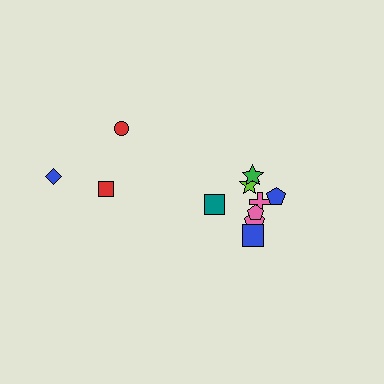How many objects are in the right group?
There are 8 objects.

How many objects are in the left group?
There are 3 objects.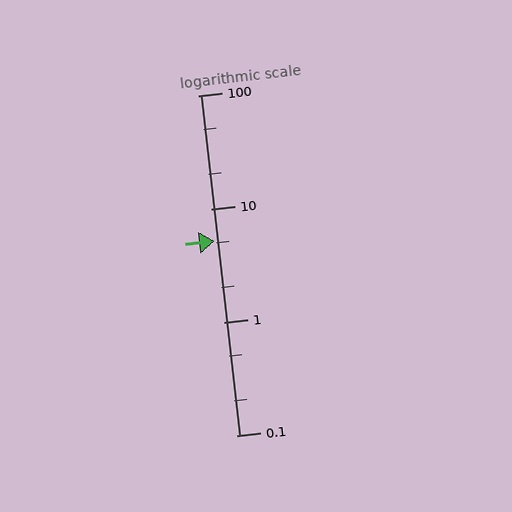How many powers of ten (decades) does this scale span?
The scale spans 3 decades, from 0.1 to 100.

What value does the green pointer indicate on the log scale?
The pointer indicates approximately 5.2.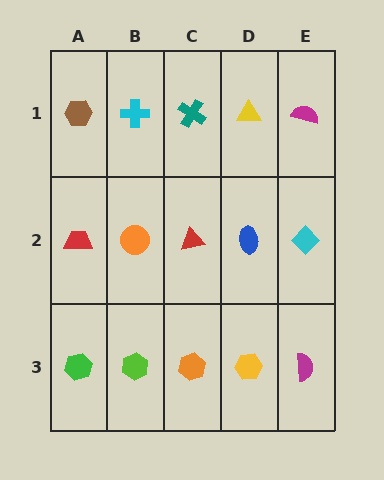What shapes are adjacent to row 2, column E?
A magenta semicircle (row 1, column E), a magenta semicircle (row 3, column E), a blue ellipse (row 2, column D).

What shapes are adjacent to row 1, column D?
A blue ellipse (row 2, column D), a teal cross (row 1, column C), a magenta semicircle (row 1, column E).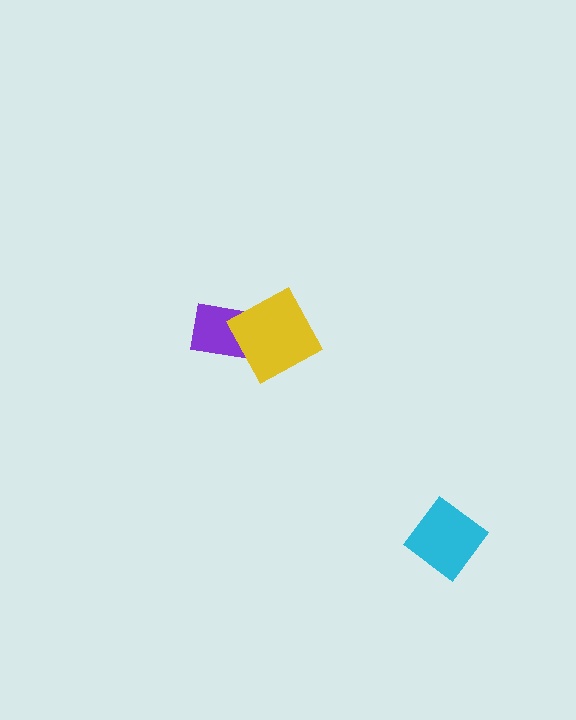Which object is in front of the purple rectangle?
The yellow square is in front of the purple rectangle.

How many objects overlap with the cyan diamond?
0 objects overlap with the cyan diamond.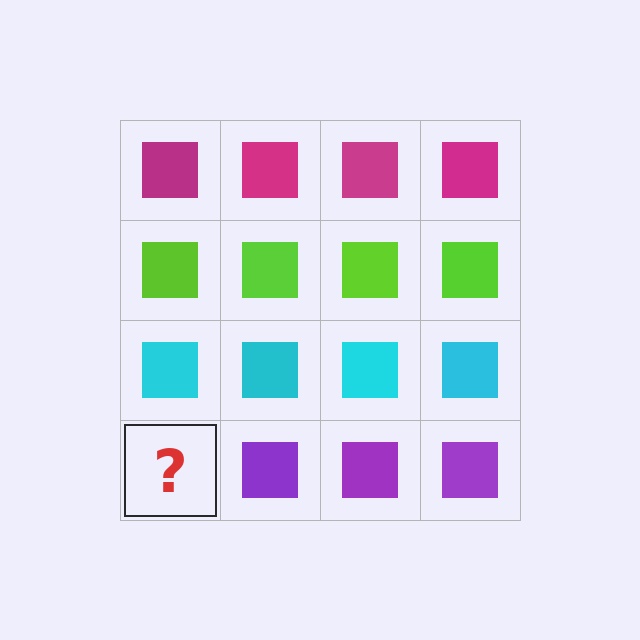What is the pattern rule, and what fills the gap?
The rule is that each row has a consistent color. The gap should be filled with a purple square.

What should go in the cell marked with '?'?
The missing cell should contain a purple square.